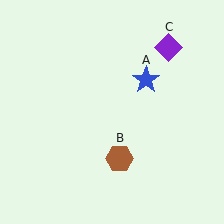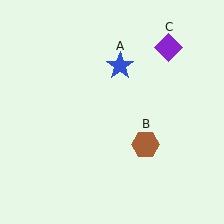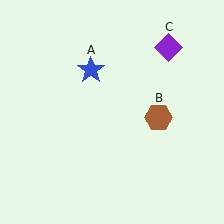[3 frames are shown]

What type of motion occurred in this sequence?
The blue star (object A), brown hexagon (object B) rotated counterclockwise around the center of the scene.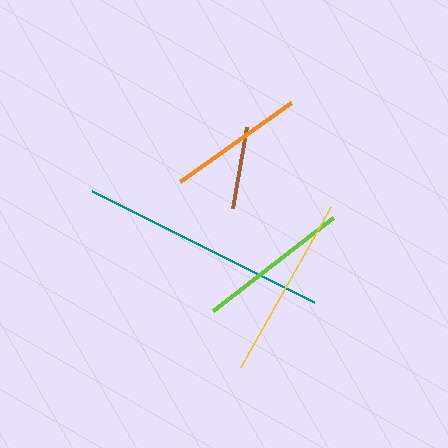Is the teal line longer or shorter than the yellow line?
The teal line is longer than the yellow line.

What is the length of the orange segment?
The orange segment is approximately 137 pixels long.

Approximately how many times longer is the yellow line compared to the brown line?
The yellow line is approximately 2.2 times the length of the brown line.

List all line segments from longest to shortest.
From longest to shortest: teal, yellow, lime, orange, brown.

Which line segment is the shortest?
The brown line is the shortest at approximately 83 pixels.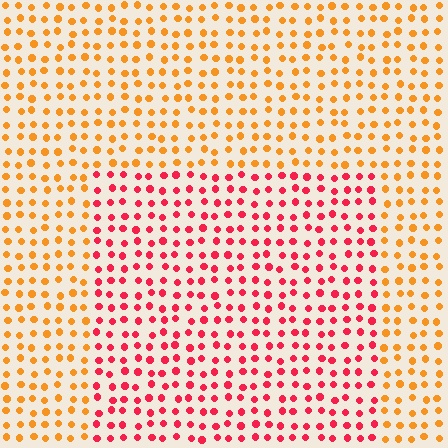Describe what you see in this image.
The image is filled with small orange elements in a uniform arrangement. A rectangle-shaped region is visible where the elements are tinted to a slightly different hue, forming a subtle color boundary.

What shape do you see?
I see a rectangle.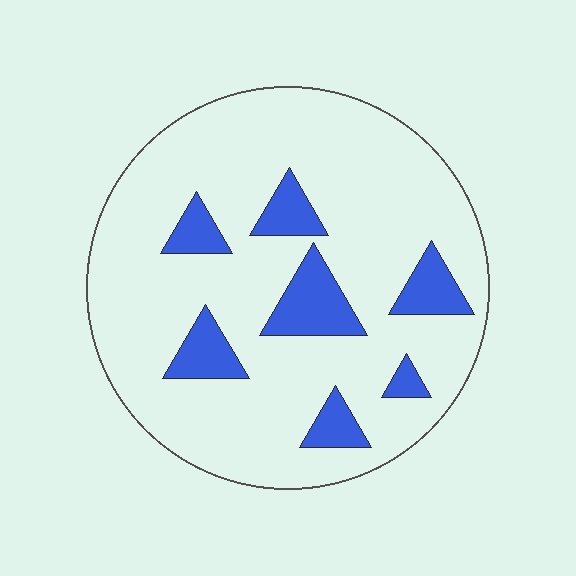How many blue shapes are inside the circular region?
7.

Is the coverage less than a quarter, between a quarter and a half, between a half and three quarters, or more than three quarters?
Less than a quarter.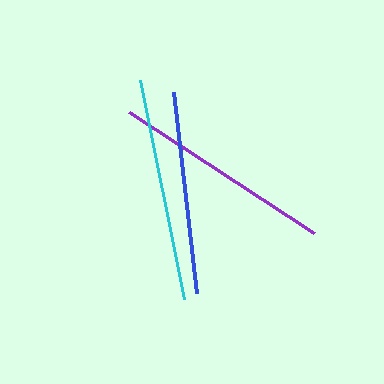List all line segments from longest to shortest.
From longest to shortest: cyan, purple, blue.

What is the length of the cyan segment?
The cyan segment is approximately 223 pixels long.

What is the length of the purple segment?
The purple segment is approximately 221 pixels long.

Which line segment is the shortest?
The blue line is the shortest at approximately 202 pixels.